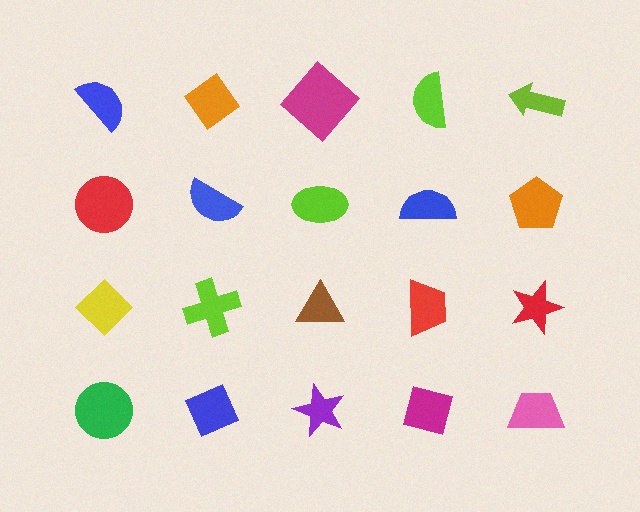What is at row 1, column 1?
A blue semicircle.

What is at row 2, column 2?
A blue semicircle.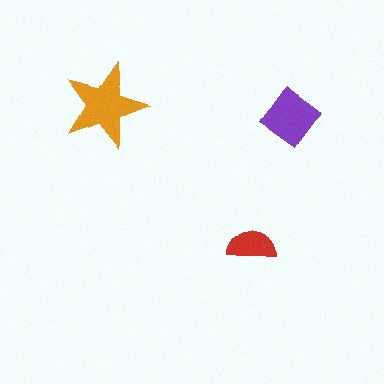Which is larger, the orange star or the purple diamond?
The orange star.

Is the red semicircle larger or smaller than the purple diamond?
Smaller.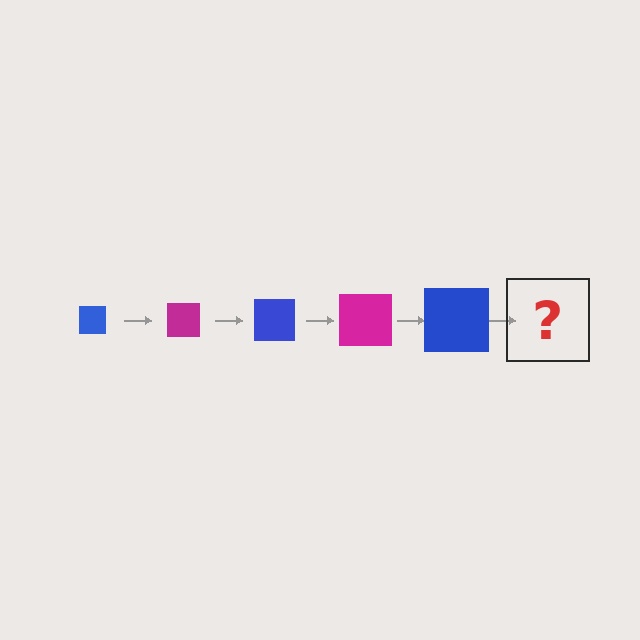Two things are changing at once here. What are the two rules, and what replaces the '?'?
The two rules are that the square grows larger each step and the color cycles through blue and magenta. The '?' should be a magenta square, larger than the previous one.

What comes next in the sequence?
The next element should be a magenta square, larger than the previous one.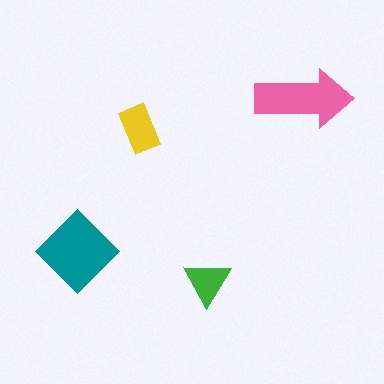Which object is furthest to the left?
The teal diamond is leftmost.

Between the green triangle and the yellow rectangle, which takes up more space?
The yellow rectangle.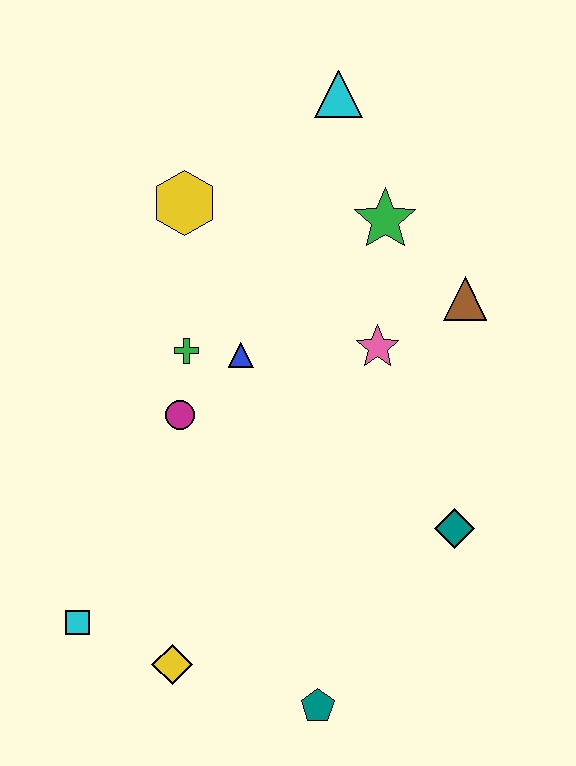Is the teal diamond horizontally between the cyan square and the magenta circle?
No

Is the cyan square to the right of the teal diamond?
No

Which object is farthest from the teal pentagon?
The cyan triangle is farthest from the teal pentagon.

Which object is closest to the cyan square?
The yellow diamond is closest to the cyan square.